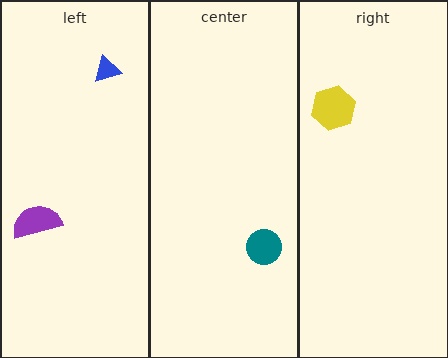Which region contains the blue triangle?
The left region.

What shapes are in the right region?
The yellow hexagon.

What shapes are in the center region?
The teal circle.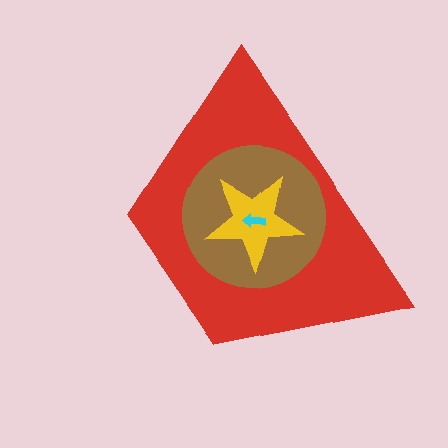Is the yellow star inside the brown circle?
Yes.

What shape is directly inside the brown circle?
The yellow star.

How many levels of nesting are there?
4.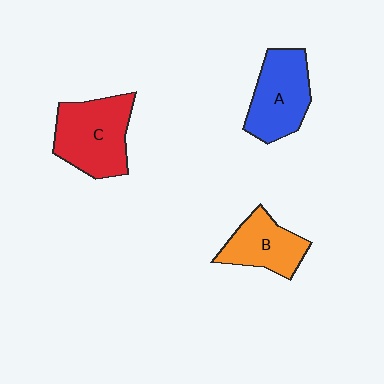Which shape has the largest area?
Shape C (red).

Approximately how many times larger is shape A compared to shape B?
Approximately 1.2 times.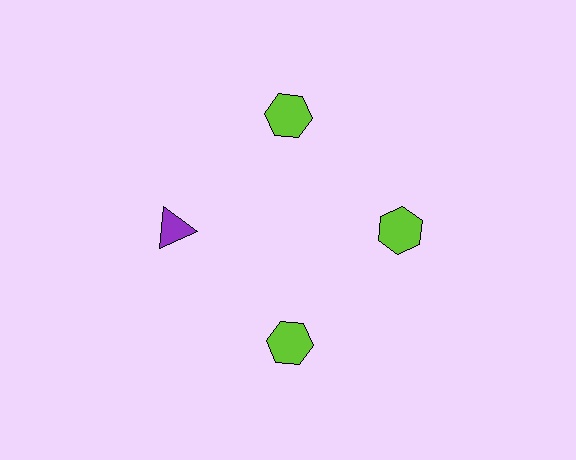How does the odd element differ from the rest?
It differs in both color (purple instead of lime) and shape (triangle instead of hexagon).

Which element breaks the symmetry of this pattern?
The purple triangle at roughly the 9 o'clock position breaks the symmetry. All other shapes are lime hexagons.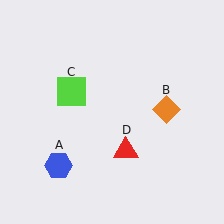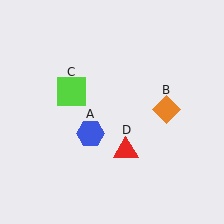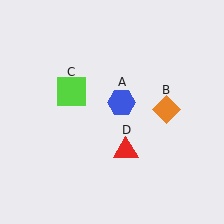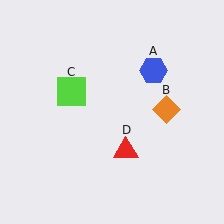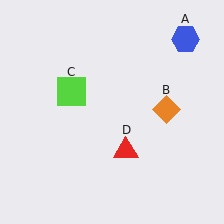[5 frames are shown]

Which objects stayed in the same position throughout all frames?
Orange diamond (object B) and lime square (object C) and red triangle (object D) remained stationary.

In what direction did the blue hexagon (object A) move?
The blue hexagon (object A) moved up and to the right.